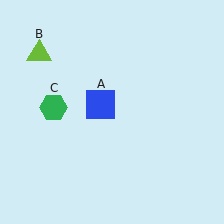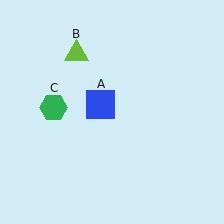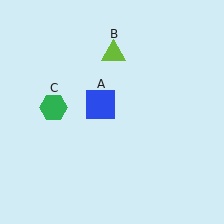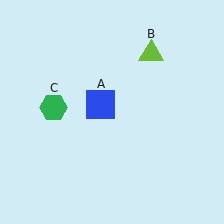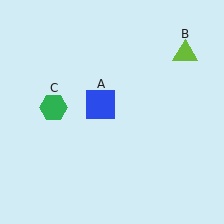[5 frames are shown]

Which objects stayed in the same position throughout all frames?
Blue square (object A) and green hexagon (object C) remained stationary.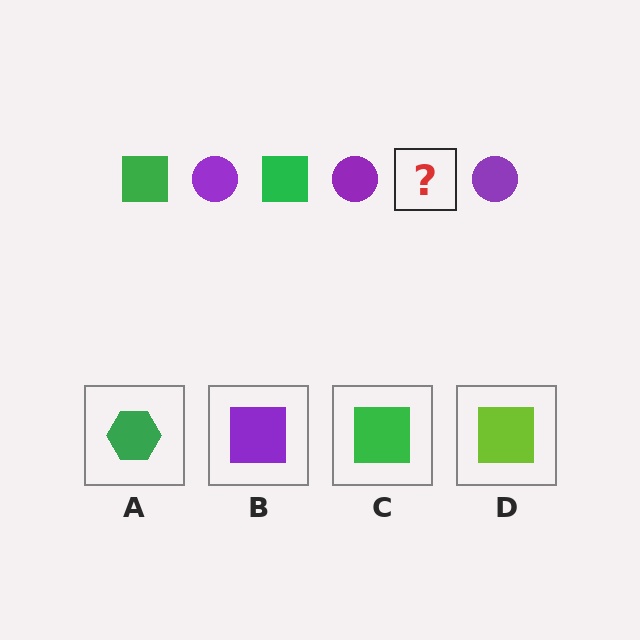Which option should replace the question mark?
Option C.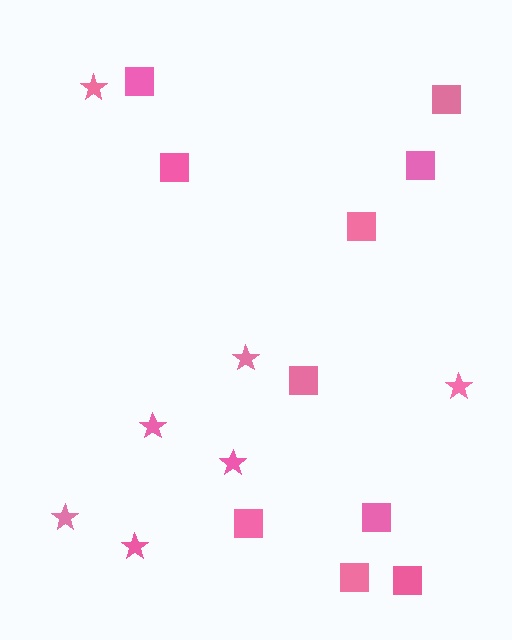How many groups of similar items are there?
There are 2 groups: one group of stars (7) and one group of squares (10).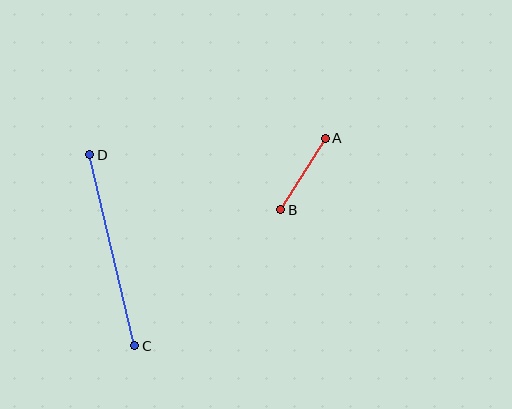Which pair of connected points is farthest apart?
Points C and D are farthest apart.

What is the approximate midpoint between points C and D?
The midpoint is at approximately (112, 250) pixels.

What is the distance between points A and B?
The distance is approximately 84 pixels.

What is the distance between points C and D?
The distance is approximately 196 pixels.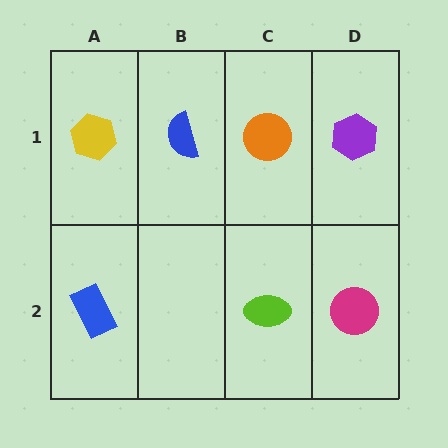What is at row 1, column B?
A blue semicircle.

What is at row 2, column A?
A blue rectangle.